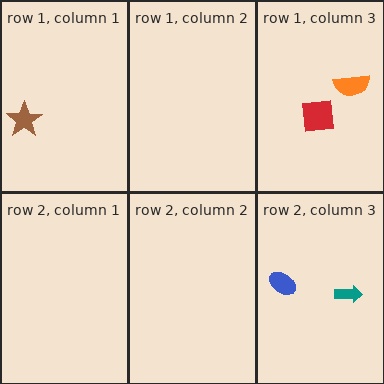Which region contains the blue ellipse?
The row 2, column 3 region.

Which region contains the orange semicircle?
The row 1, column 3 region.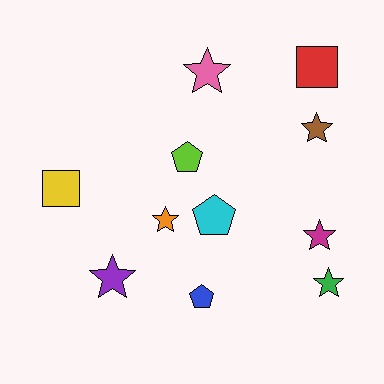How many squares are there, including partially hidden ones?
There are 2 squares.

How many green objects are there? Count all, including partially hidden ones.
There is 1 green object.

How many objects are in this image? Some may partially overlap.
There are 11 objects.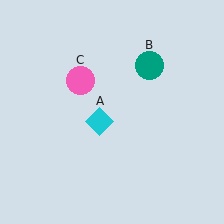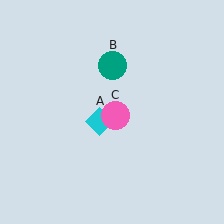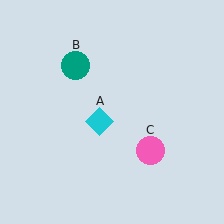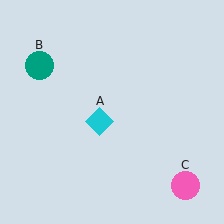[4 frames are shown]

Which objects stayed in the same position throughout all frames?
Cyan diamond (object A) remained stationary.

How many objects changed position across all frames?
2 objects changed position: teal circle (object B), pink circle (object C).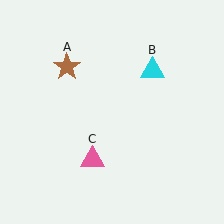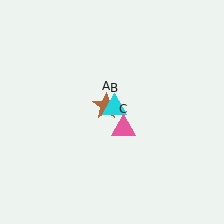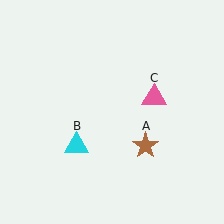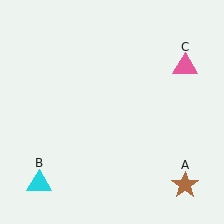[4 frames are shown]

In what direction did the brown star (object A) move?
The brown star (object A) moved down and to the right.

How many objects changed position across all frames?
3 objects changed position: brown star (object A), cyan triangle (object B), pink triangle (object C).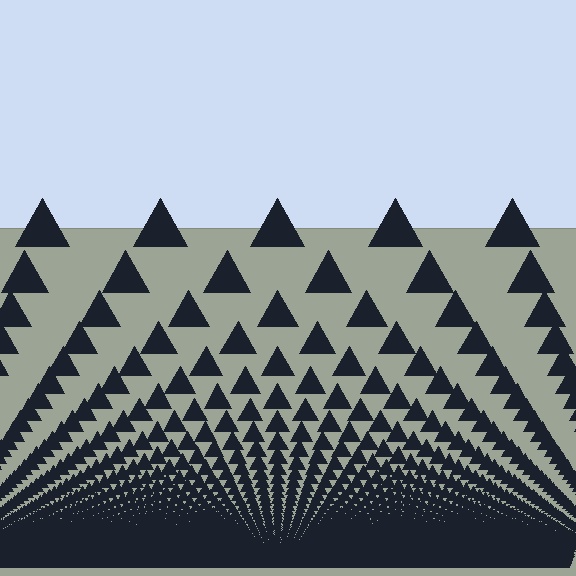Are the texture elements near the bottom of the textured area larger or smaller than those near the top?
Smaller. The gradient is inverted — elements near the bottom are smaller and denser.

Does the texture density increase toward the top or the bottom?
Density increases toward the bottom.